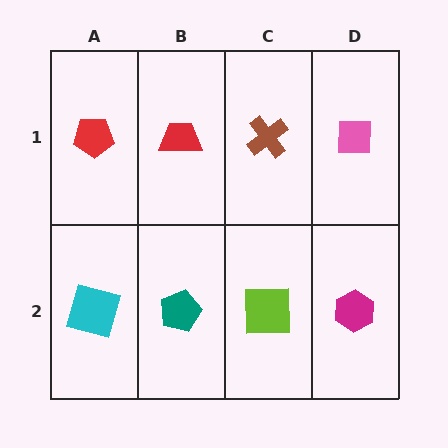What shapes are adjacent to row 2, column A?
A red pentagon (row 1, column A), a teal pentagon (row 2, column B).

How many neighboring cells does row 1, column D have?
2.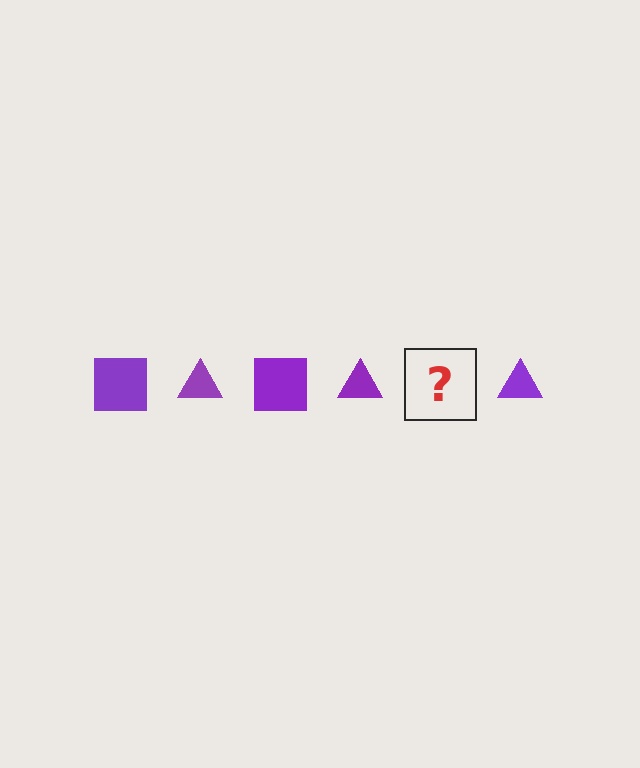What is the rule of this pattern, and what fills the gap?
The rule is that the pattern cycles through square, triangle shapes in purple. The gap should be filled with a purple square.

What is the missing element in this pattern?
The missing element is a purple square.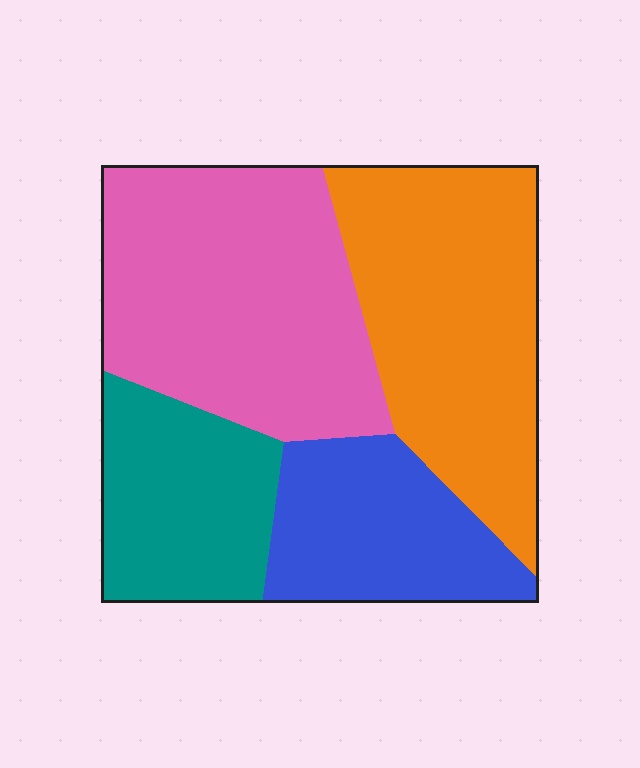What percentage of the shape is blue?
Blue takes up about one sixth (1/6) of the shape.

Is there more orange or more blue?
Orange.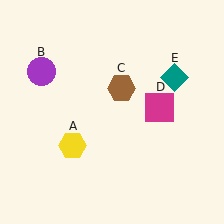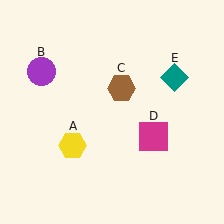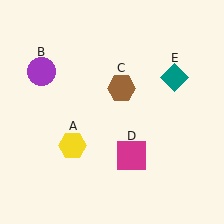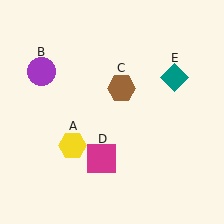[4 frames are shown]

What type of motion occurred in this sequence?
The magenta square (object D) rotated clockwise around the center of the scene.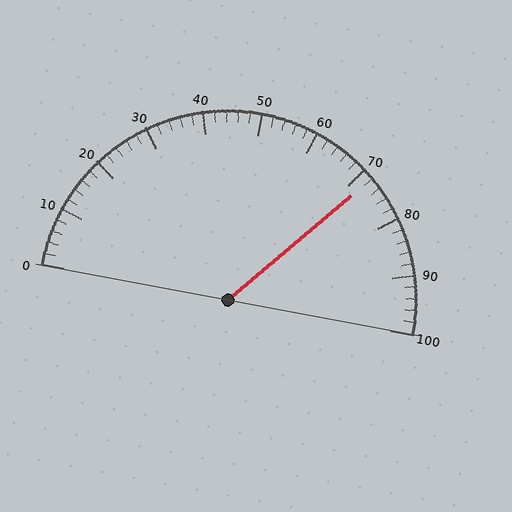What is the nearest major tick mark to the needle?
The nearest major tick mark is 70.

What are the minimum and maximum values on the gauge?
The gauge ranges from 0 to 100.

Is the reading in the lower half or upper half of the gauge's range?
The reading is in the upper half of the range (0 to 100).